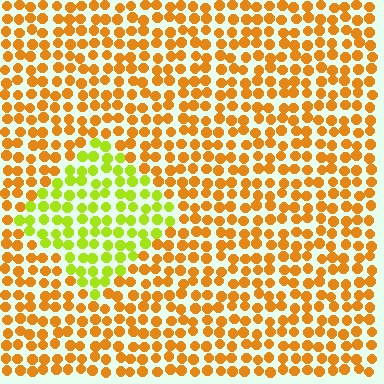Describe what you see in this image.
The image is filled with small orange elements in a uniform arrangement. A diamond-shaped region is visible where the elements are tinted to a slightly different hue, forming a subtle color boundary.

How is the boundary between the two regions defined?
The boundary is defined purely by a slight shift in hue (about 47 degrees). Spacing, size, and orientation are identical on both sides.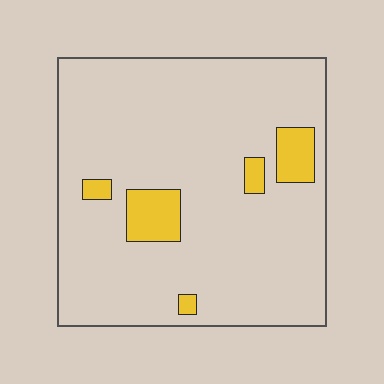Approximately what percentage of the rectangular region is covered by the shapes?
Approximately 10%.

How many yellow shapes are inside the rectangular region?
5.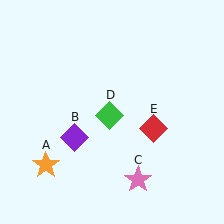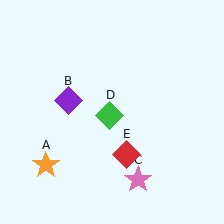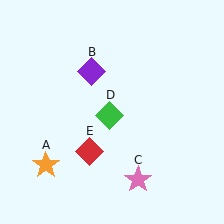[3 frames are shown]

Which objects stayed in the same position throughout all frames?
Orange star (object A) and pink star (object C) and green diamond (object D) remained stationary.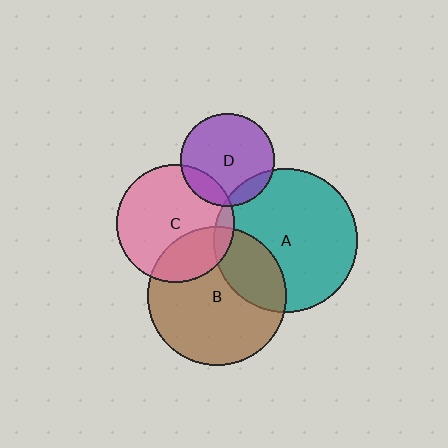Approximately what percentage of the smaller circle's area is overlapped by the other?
Approximately 25%.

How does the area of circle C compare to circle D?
Approximately 1.6 times.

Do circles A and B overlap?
Yes.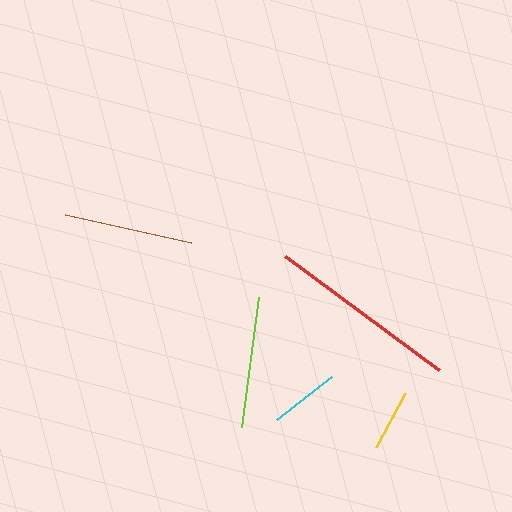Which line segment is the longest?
The red line is the longest at approximately 191 pixels.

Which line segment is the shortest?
The yellow line is the shortest at approximately 61 pixels.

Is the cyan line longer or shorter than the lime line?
The lime line is longer than the cyan line.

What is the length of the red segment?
The red segment is approximately 191 pixels long.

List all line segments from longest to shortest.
From longest to shortest: red, lime, brown, cyan, yellow.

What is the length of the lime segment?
The lime segment is approximately 132 pixels long.